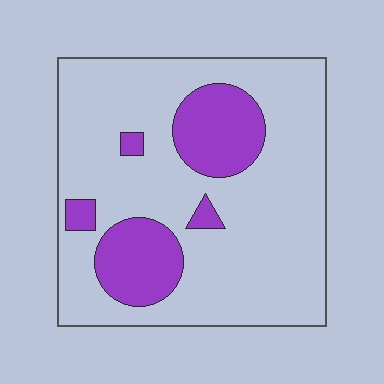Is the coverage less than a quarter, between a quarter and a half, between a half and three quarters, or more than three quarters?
Less than a quarter.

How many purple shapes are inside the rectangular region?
5.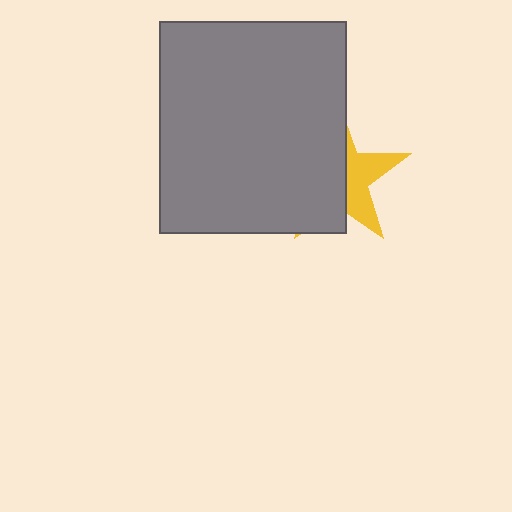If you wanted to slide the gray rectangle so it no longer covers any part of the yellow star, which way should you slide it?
Slide it left — that is the most direct way to separate the two shapes.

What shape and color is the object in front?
The object in front is a gray rectangle.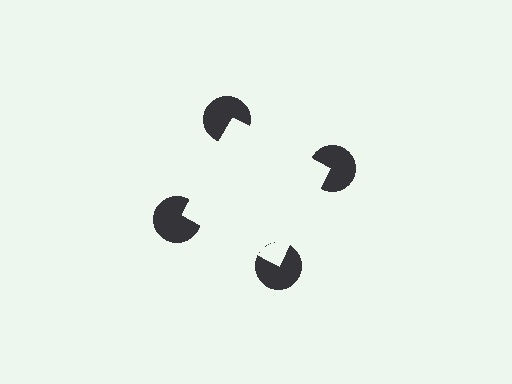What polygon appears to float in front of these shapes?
An illusory square — its edges are inferred from the aligned wedge cuts in the pac-man discs, not physically drawn.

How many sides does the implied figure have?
4 sides.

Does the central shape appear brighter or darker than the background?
It typically appears slightly brighter than the background, even though no actual brightness change is drawn.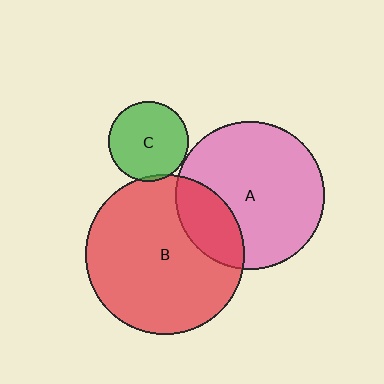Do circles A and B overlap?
Yes.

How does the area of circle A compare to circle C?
Approximately 3.4 times.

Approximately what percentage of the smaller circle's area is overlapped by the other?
Approximately 25%.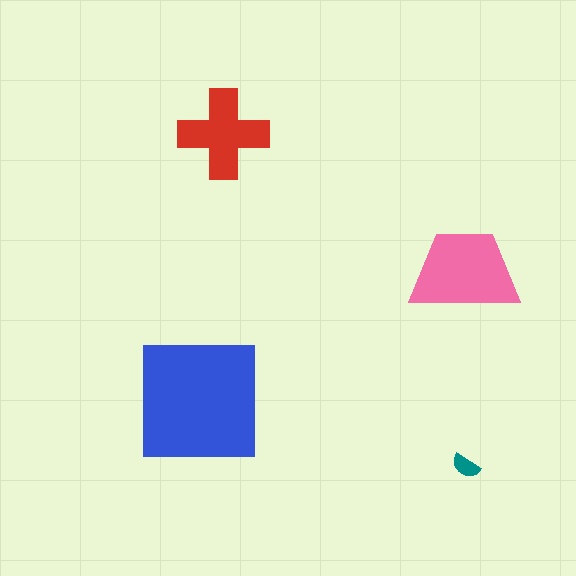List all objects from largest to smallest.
The blue square, the pink trapezoid, the red cross, the teal semicircle.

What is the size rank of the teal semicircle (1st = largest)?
4th.